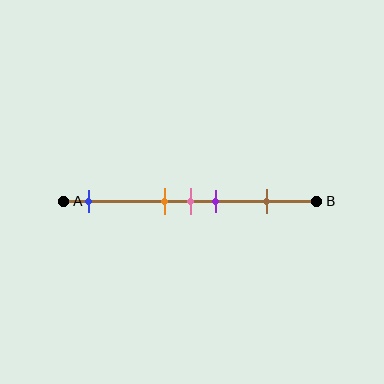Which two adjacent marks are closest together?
The orange and pink marks are the closest adjacent pair.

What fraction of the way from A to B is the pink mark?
The pink mark is approximately 50% (0.5) of the way from A to B.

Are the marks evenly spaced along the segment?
No, the marks are not evenly spaced.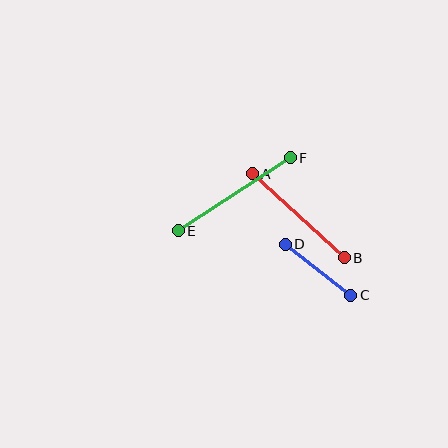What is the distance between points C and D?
The distance is approximately 83 pixels.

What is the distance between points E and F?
The distance is approximately 134 pixels.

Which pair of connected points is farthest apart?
Points E and F are farthest apart.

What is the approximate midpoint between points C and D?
The midpoint is at approximately (318, 270) pixels.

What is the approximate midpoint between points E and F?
The midpoint is at approximately (234, 194) pixels.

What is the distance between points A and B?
The distance is approximately 124 pixels.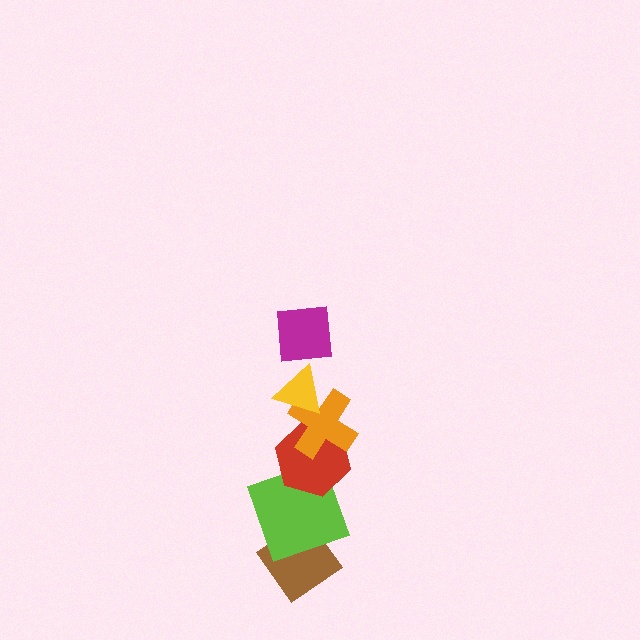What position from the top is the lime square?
The lime square is 5th from the top.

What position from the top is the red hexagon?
The red hexagon is 4th from the top.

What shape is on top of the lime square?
The red hexagon is on top of the lime square.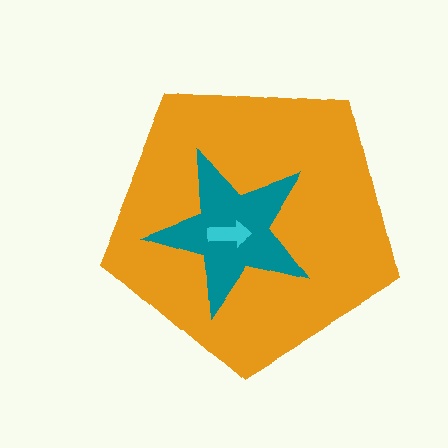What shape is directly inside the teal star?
The cyan arrow.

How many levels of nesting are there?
3.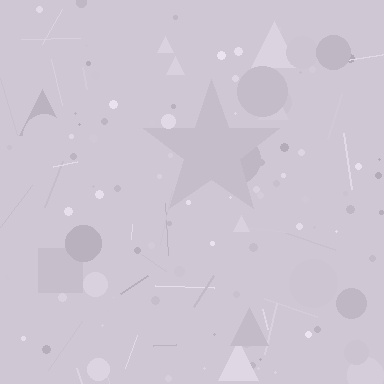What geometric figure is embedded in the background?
A star is embedded in the background.